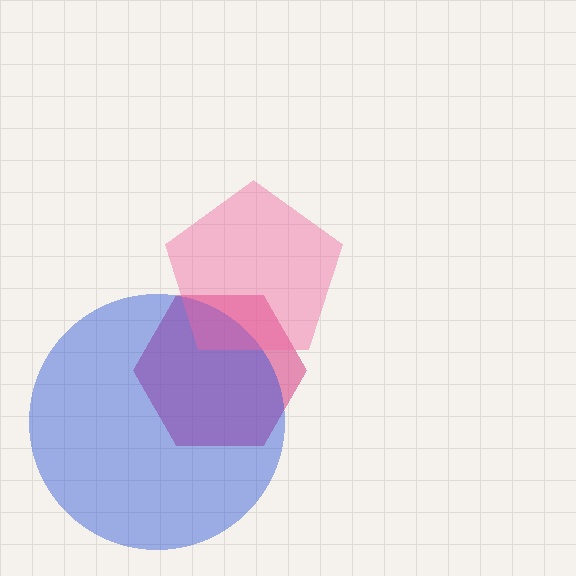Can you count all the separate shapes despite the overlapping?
Yes, there are 3 separate shapes.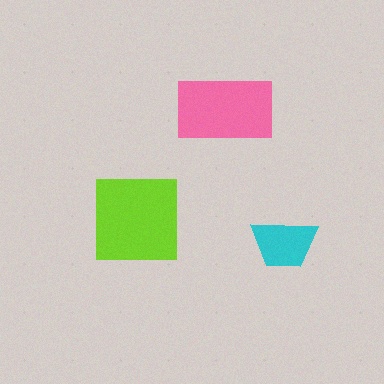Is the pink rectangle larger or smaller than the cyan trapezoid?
Larger.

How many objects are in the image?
There are 3 objects in the image.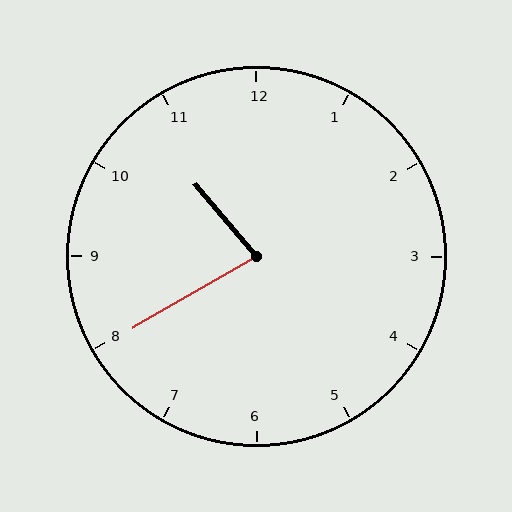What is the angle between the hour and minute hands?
Approximately 80 degrees.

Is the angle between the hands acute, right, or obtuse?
It is acute.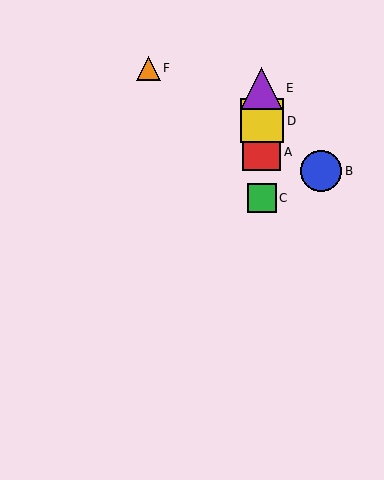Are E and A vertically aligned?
Yes, both are at x≈262.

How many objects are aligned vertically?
4 objects (A, C, D, E) are aligned vertically.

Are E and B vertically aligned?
No, E is at x≈262 and B is at x≈321.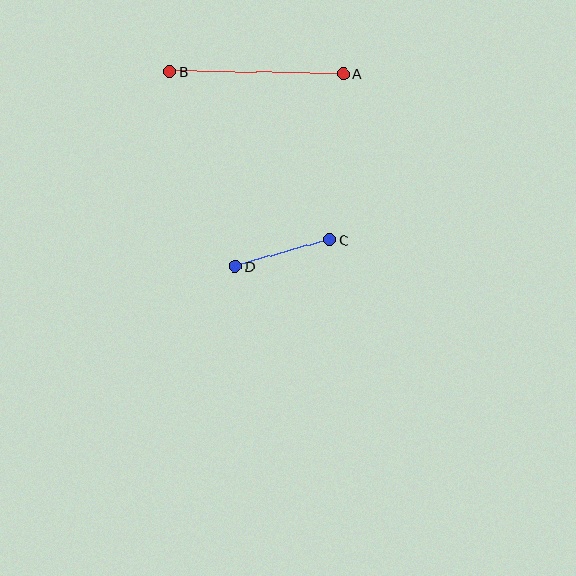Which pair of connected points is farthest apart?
Points A and B are farthest apart.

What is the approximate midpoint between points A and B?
The midpoint is at approximately (256, 73) pixels.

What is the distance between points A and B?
The distance is approximately 173 pixels.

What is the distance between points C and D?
The distance is approximately 98 pixels.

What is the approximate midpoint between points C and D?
The midpoint is at approximately (283, 253) pixels.